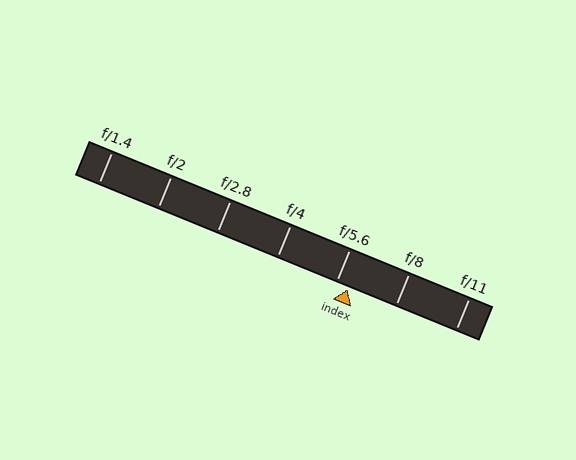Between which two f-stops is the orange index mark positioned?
The index mark is between f/5.6 and f/8.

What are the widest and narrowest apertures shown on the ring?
The widest aperture shown is f/1.4 and the narrowest is f/11.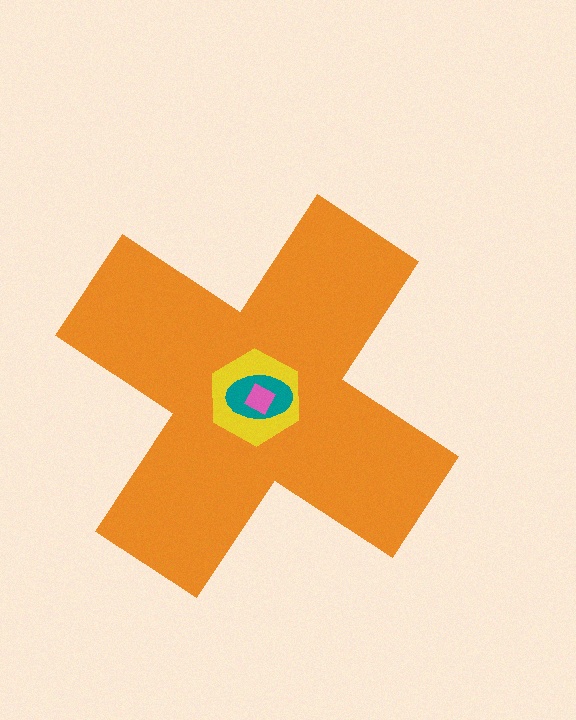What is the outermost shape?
The orange cross.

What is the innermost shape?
The pink square.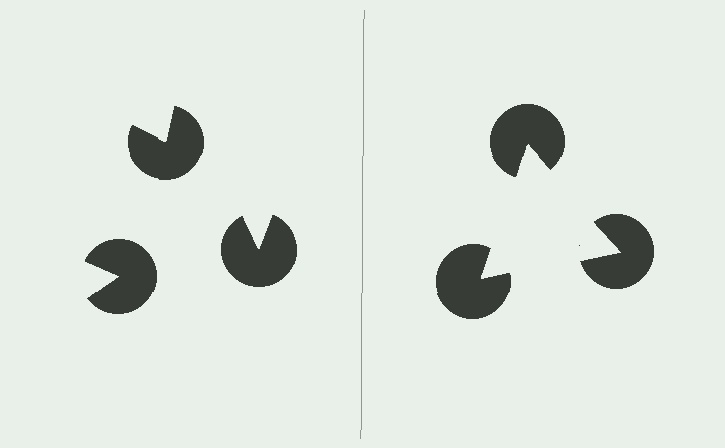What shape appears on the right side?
An illusory triangle.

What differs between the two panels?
The pac-man discs are positioned identically on both sides; only the wedge orientations differ. On the right they align to a triangle; on the left they are misaligned.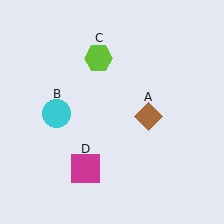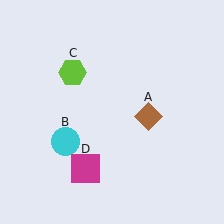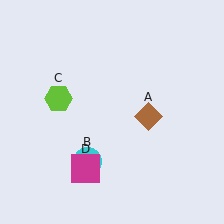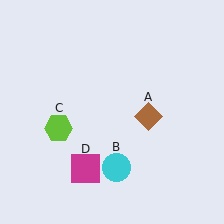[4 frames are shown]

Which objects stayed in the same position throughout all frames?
Brown diamond (object A) and magenta square (object D) remained stationary.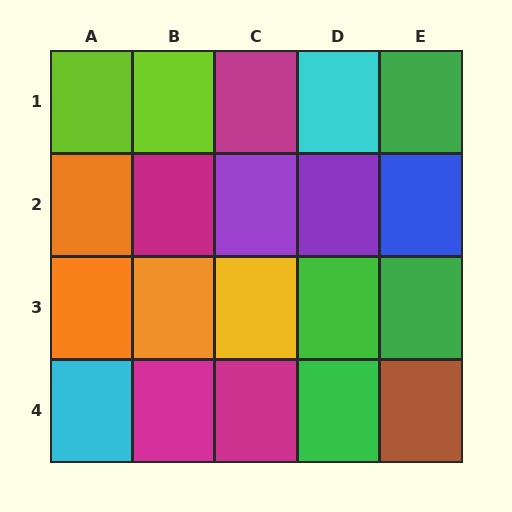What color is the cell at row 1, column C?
Magenta.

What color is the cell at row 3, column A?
Orange.